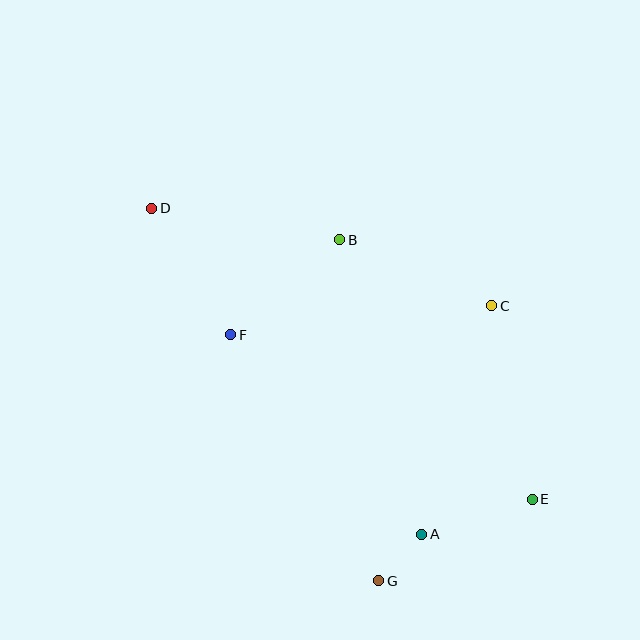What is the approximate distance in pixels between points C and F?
The distance between C and F is approximately 263 pixels.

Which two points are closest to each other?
Points A and G are closest to each other.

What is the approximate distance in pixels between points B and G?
The distance between B and G is approximately 343 pixels.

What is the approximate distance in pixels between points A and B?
The distance between A and B is approximately 306 pixels.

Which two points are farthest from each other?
Points D and E are farthest from each other.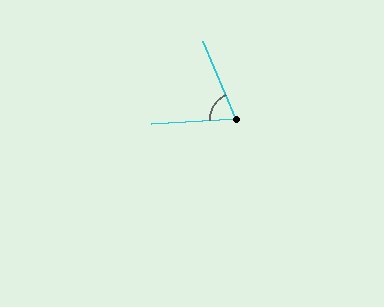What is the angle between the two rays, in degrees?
Approximately 70 degrees.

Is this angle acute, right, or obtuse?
It is acute.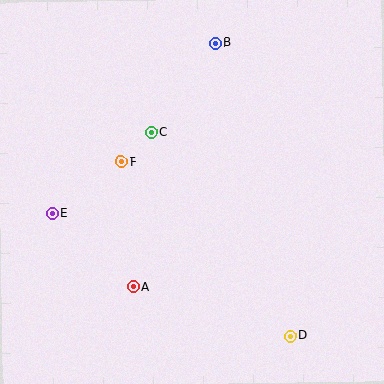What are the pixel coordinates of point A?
Point A is at (134, 287).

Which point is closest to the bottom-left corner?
Point A is closest to the bottom-left corner.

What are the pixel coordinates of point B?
Point B is at (215, 43).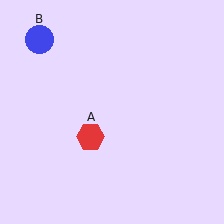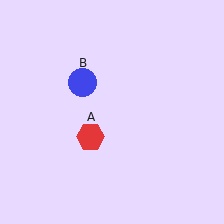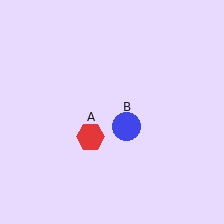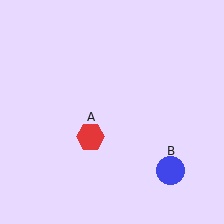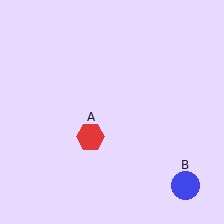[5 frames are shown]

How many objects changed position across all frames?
1 object changed position: blue circle (object B).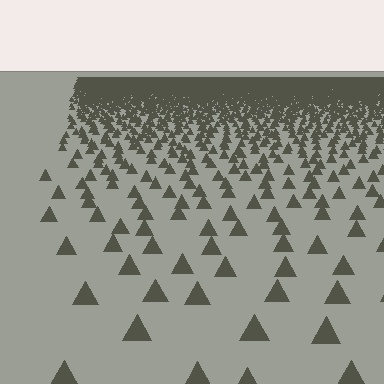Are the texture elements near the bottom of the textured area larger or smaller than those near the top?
Larger. Near the bottom, elements are closer to the viewer and appear at a bigger on-screen size.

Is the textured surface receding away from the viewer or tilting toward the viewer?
The surface is receding away from the viewer. Texture elements get smaller and denser toward the top.